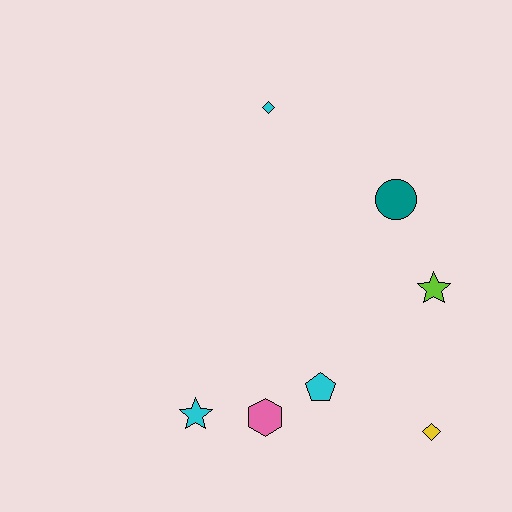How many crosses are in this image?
There are no crosses.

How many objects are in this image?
There are 7 objects.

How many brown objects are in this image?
There are no brown objects.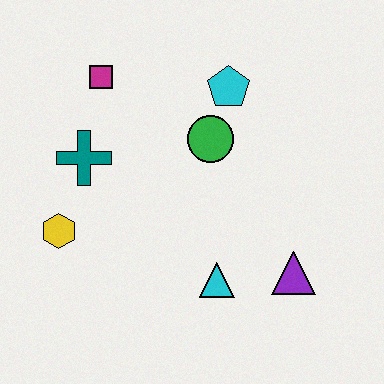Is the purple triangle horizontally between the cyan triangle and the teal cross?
No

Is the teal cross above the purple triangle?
Yes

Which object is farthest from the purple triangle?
The magenta square is farthest from the purple triangle.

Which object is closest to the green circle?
The cyan pentagon is closest to the green circle.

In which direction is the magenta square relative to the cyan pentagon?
The magenta square is to the left of the cyan pentagon.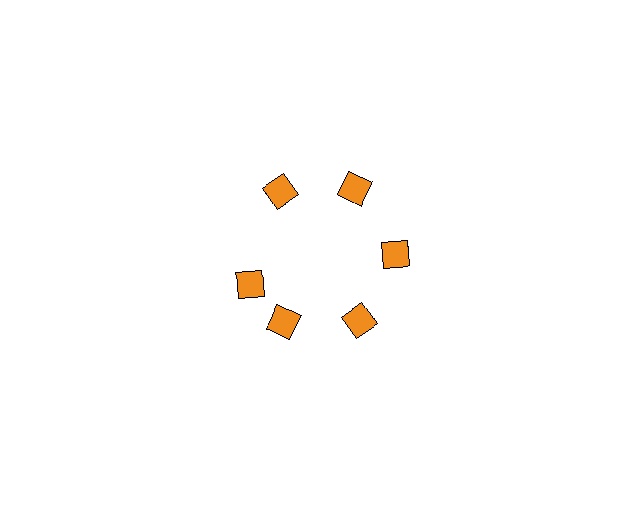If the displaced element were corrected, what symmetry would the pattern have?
It would have 6-fold rotational symmetry — the pattern would map onto itself every 60 degrees.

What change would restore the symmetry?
The symmetry would be restored by rotating it back into even spacing with its neighbors so that all 6 diamonds sit at equal angles and equal distance from the center.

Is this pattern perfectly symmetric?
No. The 6 orange diamonds are arranged in a ring, but one element near the 9 o'clock position is rotated out of alignment along the ring, breaking the 6-fold rotational symmetry.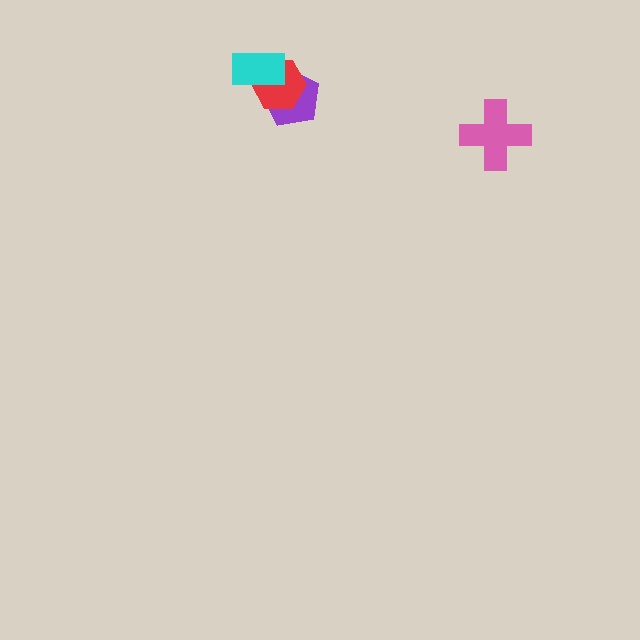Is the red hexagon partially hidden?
Yes, it is partially covered by another shape.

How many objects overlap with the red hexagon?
2 objects overlap with the red hexagon.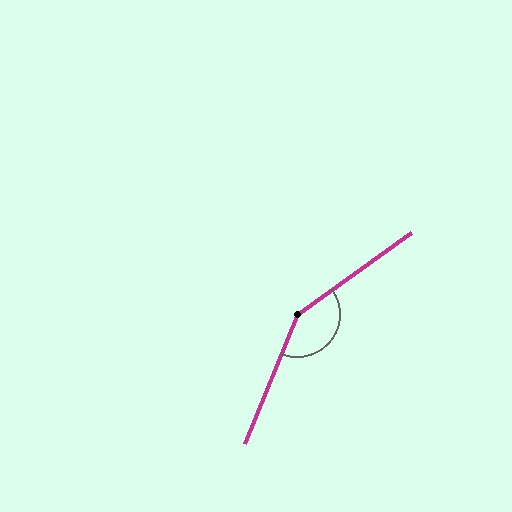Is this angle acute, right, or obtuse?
It is obtuse.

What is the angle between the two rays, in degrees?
Approximately 148 degrees.